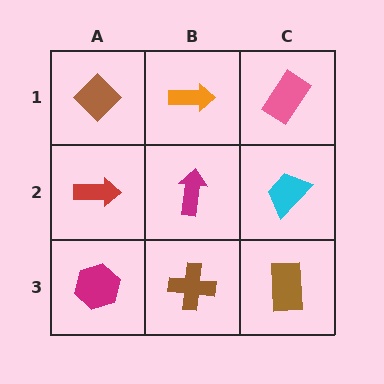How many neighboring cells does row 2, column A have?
3.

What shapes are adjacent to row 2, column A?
A brown diamond (row 1, column A), a magenta hexagon (row 3, column A), a magenta arrow (row 2, column B).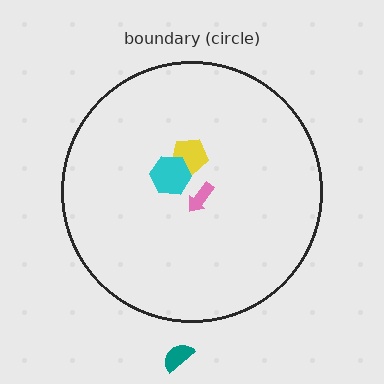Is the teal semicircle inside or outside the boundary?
Outside.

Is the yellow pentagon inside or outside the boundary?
Inside.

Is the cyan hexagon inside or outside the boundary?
Inside.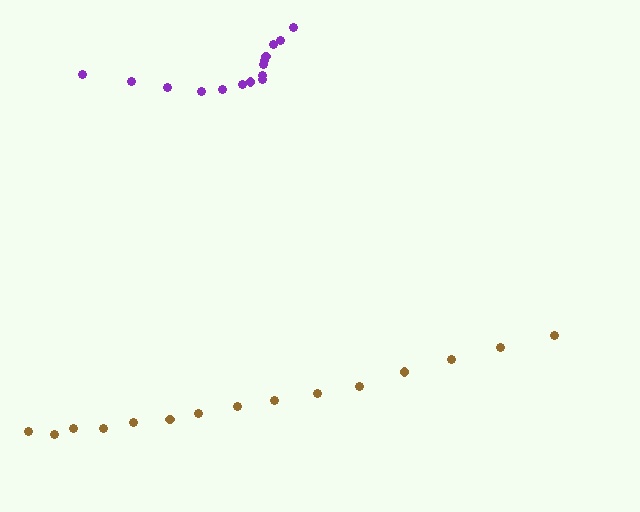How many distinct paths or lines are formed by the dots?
There are 2 distinct paths.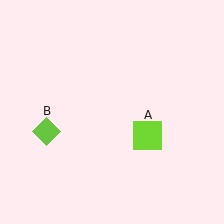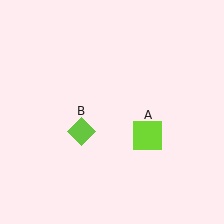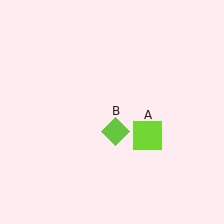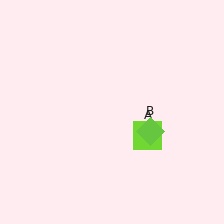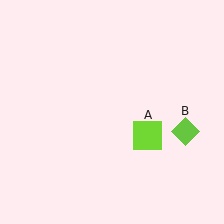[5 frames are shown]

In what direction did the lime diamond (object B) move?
The lime diamond (object B) moved right.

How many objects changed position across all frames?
1 object changed position: lime diamond (object B).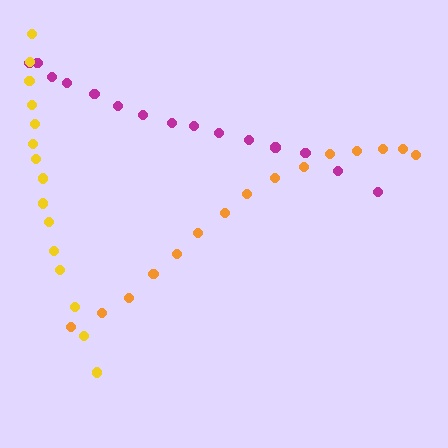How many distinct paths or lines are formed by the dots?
There are 3 distinct paths.